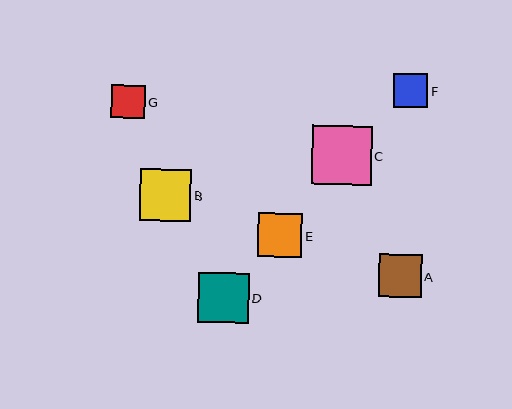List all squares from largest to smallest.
From largest to smallest: C, B, D, E, A, F, G.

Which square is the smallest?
Square G is the smallest with a size of approximately 34 pixels.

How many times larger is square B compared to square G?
Square B is approximately 1.5 times the size of square G.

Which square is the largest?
Square C is the largest with a size of approximately 59 pixels.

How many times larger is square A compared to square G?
Square A is approximately 1.3 times the size of square G.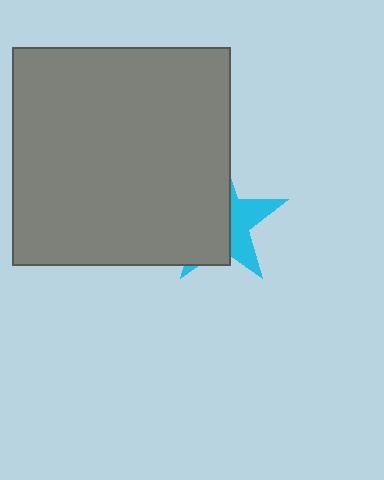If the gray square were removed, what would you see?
You would see the complete cyan star.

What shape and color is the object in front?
The object in front is a gray square.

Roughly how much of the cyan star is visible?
A small part of it is visible (roughly 37%).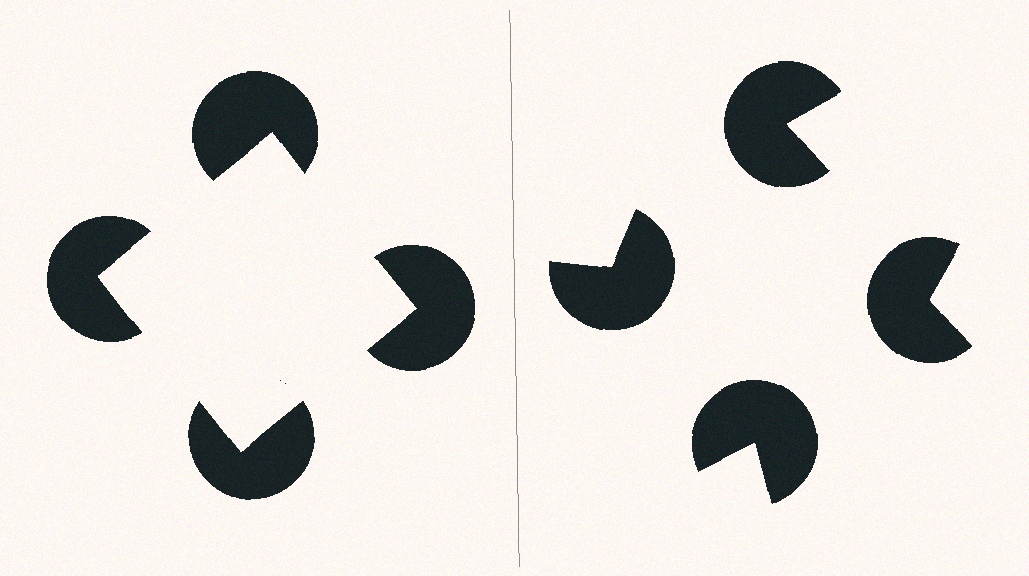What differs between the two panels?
The pac-man discs are positioned identically on both sides; only the wedge orientations differ. On the left they align to a square; on the right they are misaligned.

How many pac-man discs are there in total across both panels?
8 — 4 on each side.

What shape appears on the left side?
An illusory square.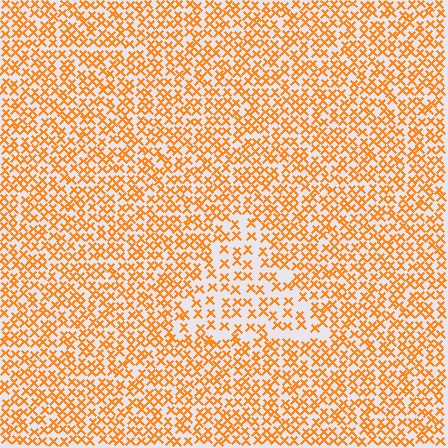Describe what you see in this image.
The image contains small orange elements arranged at two different densities. A triangle-shaped region is visible where the elements are less densely packed than the surrounding area.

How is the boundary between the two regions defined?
The boundary is defined by a change in element density (approximately 1.8x ratio). All elements are the same color, size, and shape.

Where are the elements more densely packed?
The elements are more densely packed outside the triangle boundary.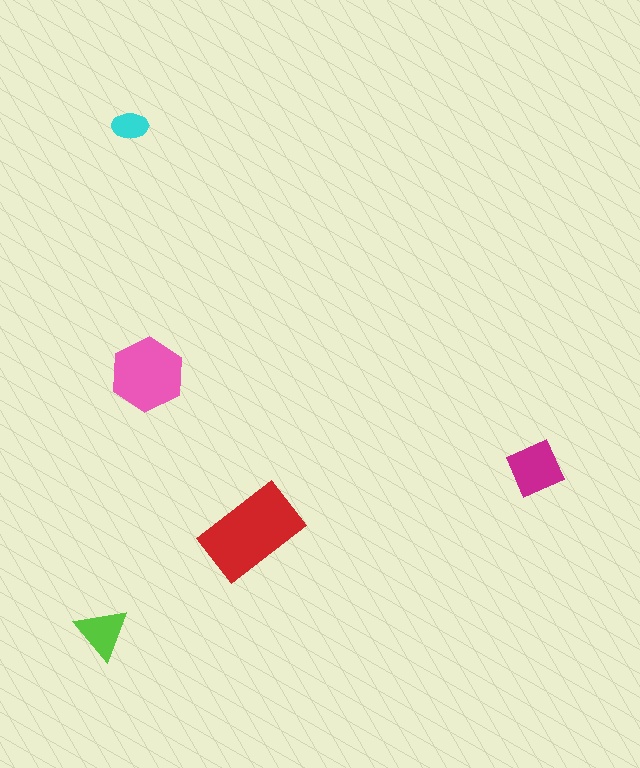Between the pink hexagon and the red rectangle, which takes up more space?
The red rectangle.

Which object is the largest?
The red rectangle.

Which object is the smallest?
The cyan ellipse.